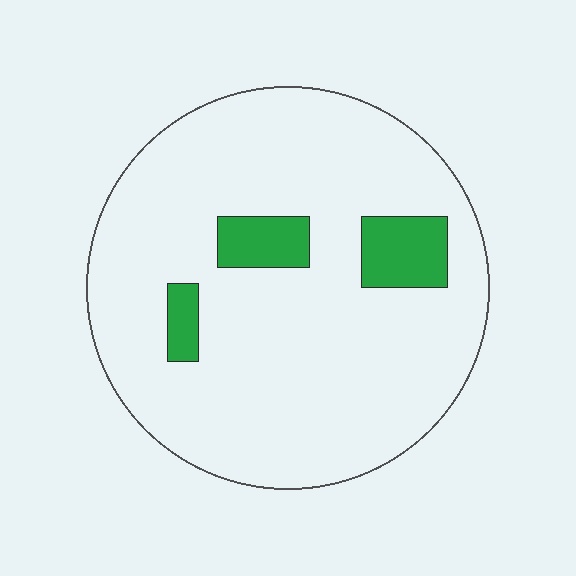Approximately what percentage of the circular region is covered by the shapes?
Approximately 10%.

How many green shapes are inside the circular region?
3.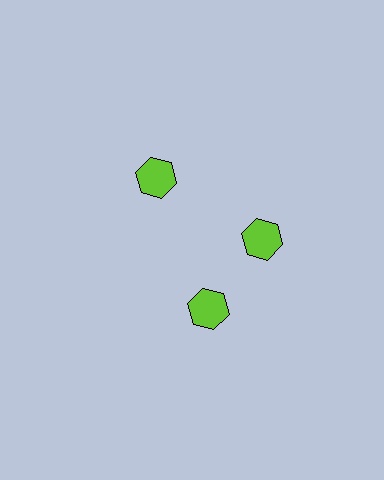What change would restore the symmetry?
The symmetry would be restored by rotating it back into even spacing with its neighbors so that all 3 hexagons sit at equal angles and equal distance from the center.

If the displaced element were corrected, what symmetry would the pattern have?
It would have 3-fold rotational symmetry — the pattern would map onto itself every 120 degrees.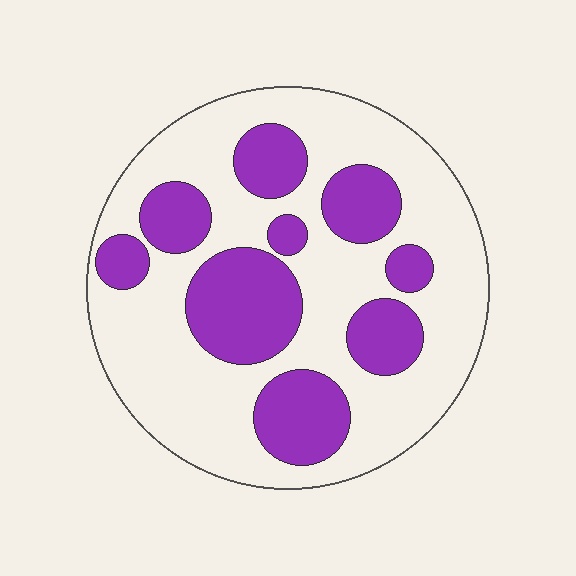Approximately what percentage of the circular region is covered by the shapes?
Approximately 35%.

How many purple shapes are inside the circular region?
9.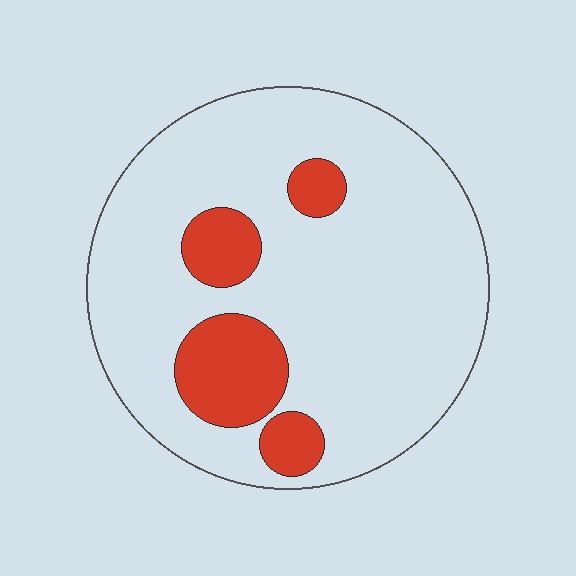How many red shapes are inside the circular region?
4.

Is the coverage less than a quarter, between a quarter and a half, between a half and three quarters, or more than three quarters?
Less than a quarter.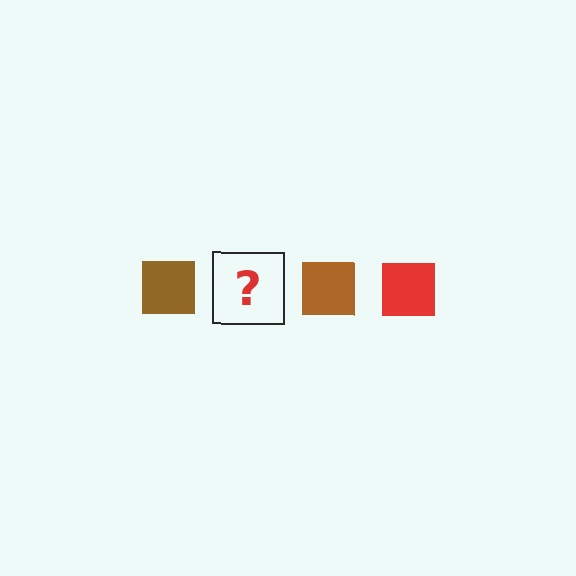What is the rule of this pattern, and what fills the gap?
The rule is that the pattern cycles through brown, red squares. The gap should be filled with a red square.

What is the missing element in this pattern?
The missing element is a red square.